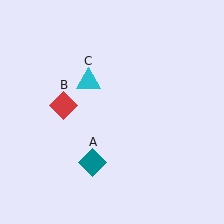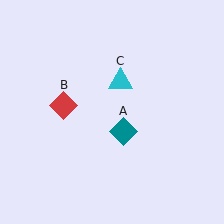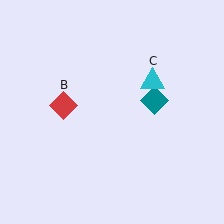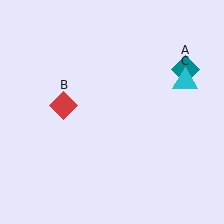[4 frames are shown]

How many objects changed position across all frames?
2 objects changed position: teal diamond (object A), cyan triangle (object C).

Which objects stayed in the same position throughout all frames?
Red diamond (object B) remained stationary.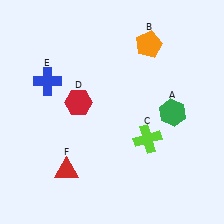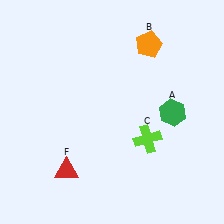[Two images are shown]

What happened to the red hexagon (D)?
The red hexagon (D) was removed in Image 2. It was in the top-left area of Image 1.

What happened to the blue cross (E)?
The blue cross (E) was removed in Image 2. It was in the top-left area of Image 1.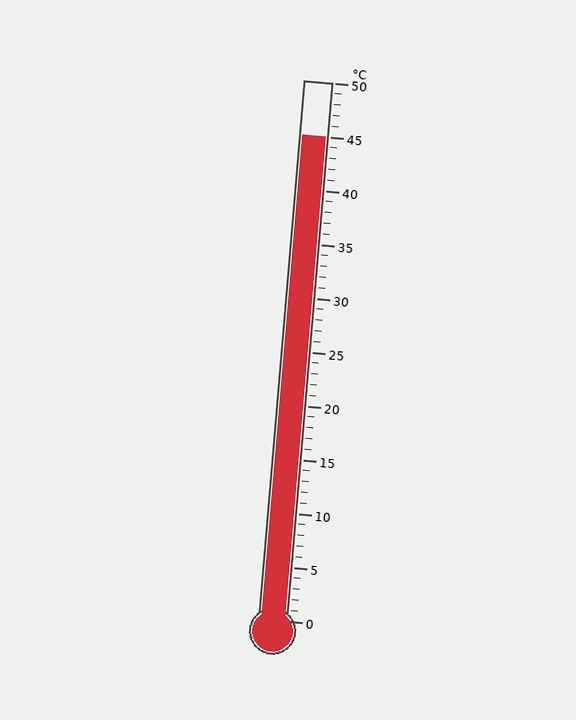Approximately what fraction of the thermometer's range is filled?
The thermometer is filled to approximately 90% of its range.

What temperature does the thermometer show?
The thermometer shows approximately 45°C.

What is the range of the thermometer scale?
The thermometer scale ranges from 0°C to 50°C.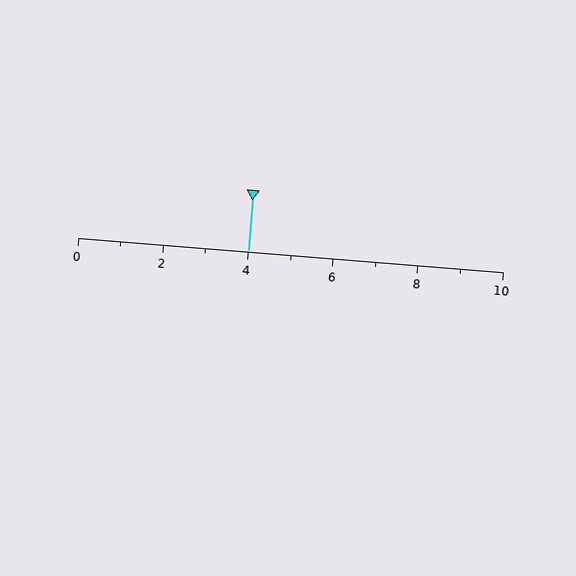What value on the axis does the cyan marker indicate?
The marker indicates approximately 4.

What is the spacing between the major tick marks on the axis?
The major ticks are spaced 2 apart.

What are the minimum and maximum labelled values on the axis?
The axis runs from 0 to 10.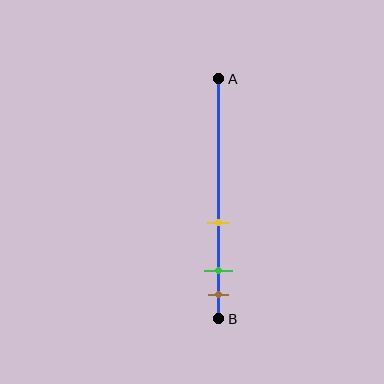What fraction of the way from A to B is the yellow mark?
The yellow mark is approximately 60% (0.6) of the way from A to B.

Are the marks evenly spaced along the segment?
No, the marks are not evenly spaced.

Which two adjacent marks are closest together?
The green and brown marks are the closest adjacent pair.